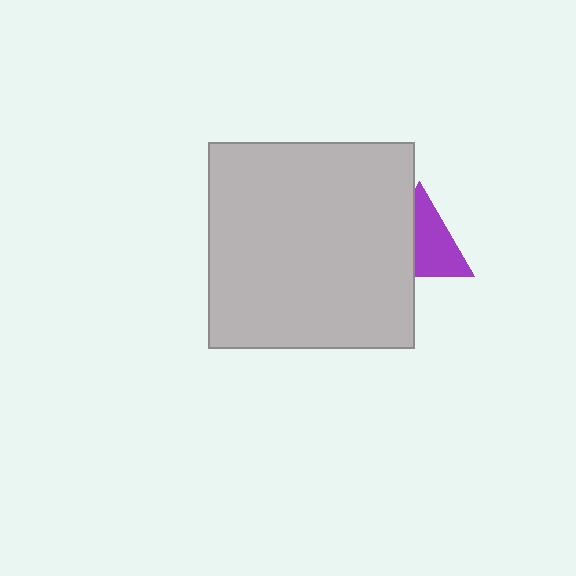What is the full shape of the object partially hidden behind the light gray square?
The partially hidden object is a purple triangle.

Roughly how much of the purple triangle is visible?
About half of it is visible (roughly 57%).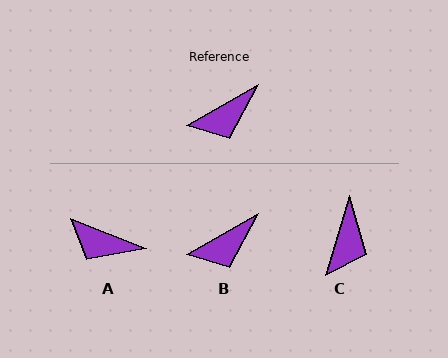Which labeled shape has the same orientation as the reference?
B.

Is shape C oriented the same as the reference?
No, it is off by about 43 degrees.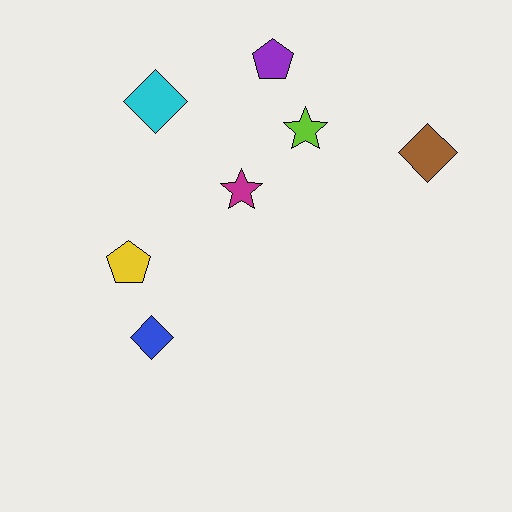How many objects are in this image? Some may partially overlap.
There are 7 objects.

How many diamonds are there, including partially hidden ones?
There are 3 diamonds.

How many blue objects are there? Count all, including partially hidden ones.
There is 1 blue object.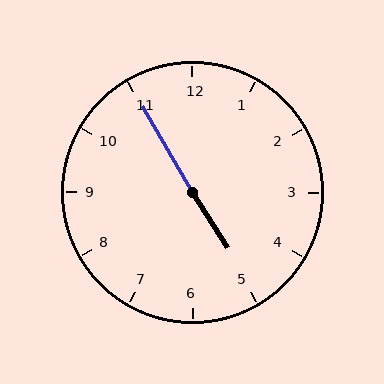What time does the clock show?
4:55.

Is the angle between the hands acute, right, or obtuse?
It is obtuse.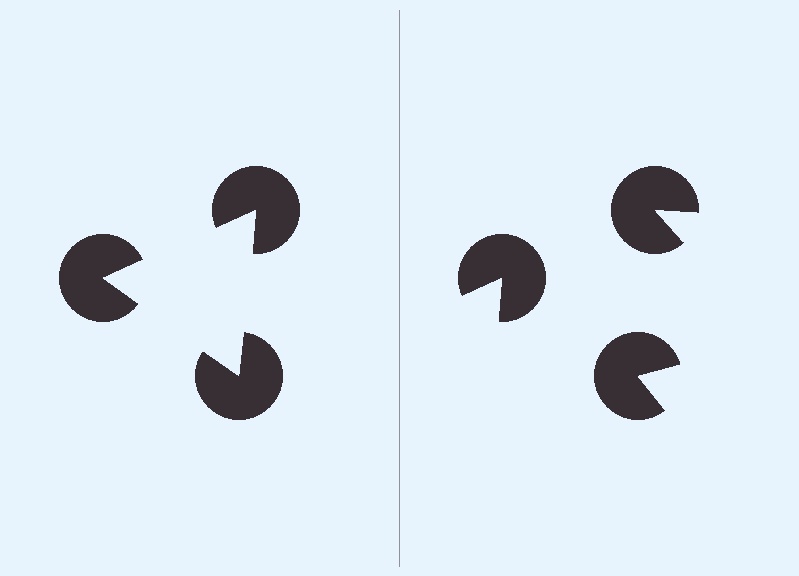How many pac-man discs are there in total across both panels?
6 — 3 on each side.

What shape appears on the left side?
An illusory triangle.